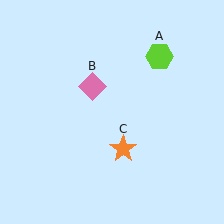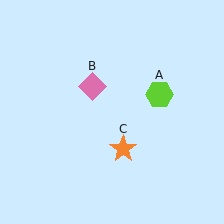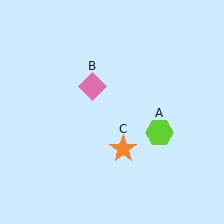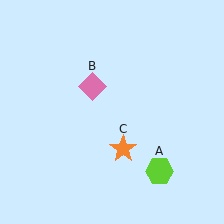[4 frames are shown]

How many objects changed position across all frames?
1 object changed position: lime hexagon (object A).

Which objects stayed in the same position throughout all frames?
Pink diamond (object B) and orange star (object C) remained stationary.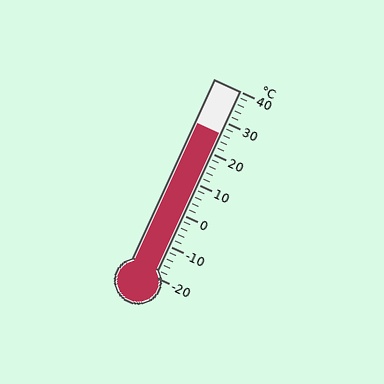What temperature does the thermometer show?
The thermometer shows approximately 26°C.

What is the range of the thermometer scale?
The thermometer scale ranges from -20°C to 40°C.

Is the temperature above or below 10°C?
The temperature is above 10°C.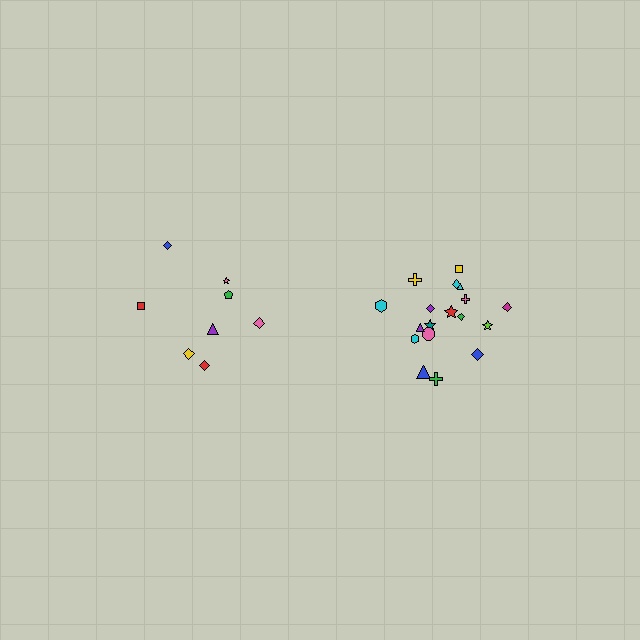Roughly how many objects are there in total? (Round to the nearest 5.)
Roughly 25 objects in total.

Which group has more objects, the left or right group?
The right group.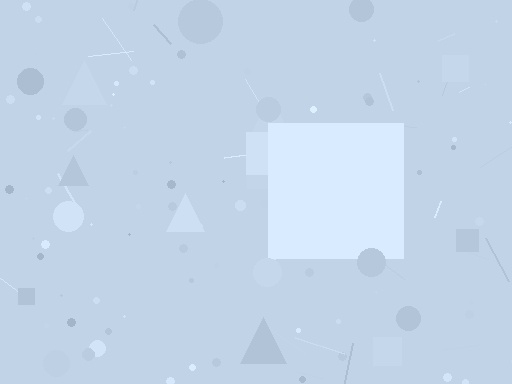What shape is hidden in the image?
A square is hidden in the image.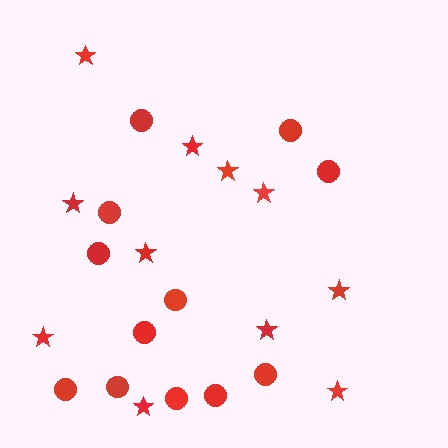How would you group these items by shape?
There are 2 groups: one group of circles (12) and one group of stars (11).